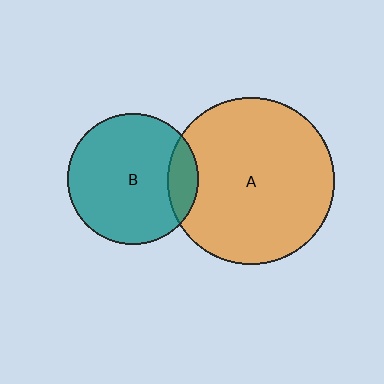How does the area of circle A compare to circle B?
Approximately 1.6 times.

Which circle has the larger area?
Circle A (orange).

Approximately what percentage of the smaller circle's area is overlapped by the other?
Approximately 15%.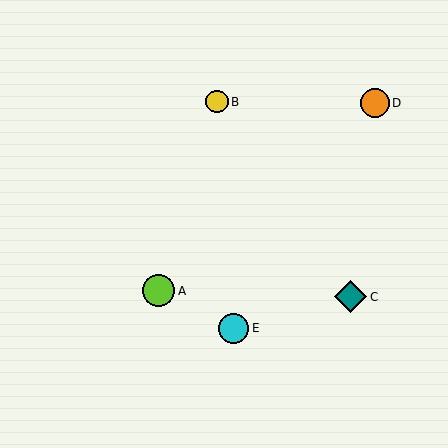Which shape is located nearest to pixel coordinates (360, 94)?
The orange circle (labeled D) at (375, 103) is nearest to that location.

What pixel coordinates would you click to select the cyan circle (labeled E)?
Click at (234, 328) to select the cyan circle E.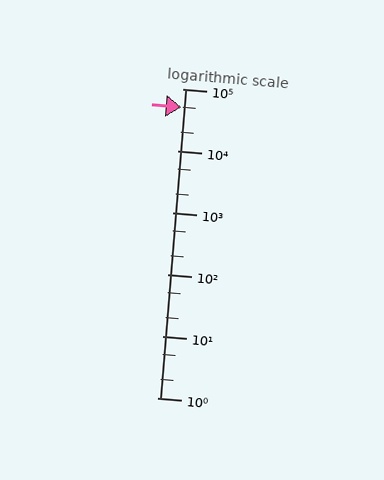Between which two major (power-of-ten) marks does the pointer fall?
The pointer is between 10000 and 100000.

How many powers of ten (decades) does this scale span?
The scale spans 5 decades, from 1 to 100000.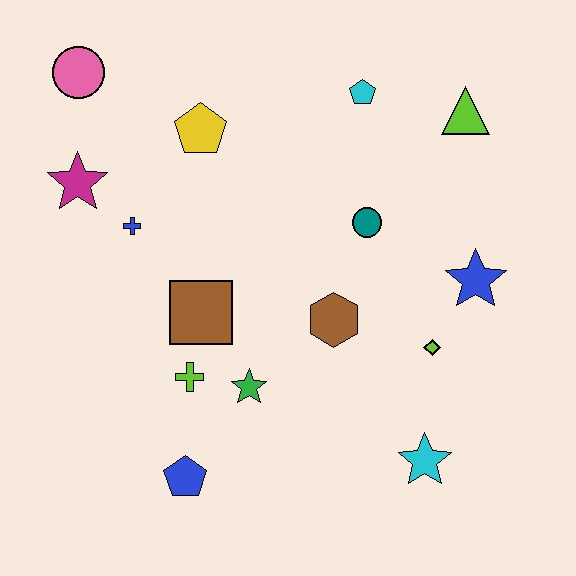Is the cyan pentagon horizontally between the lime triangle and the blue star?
No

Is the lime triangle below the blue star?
No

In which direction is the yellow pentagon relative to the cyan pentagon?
The yellow pentagon is to the left of the cyan pentagon.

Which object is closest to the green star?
The lime cross is closest to the green star.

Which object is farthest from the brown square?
The lime triangle is farthest from the brown square.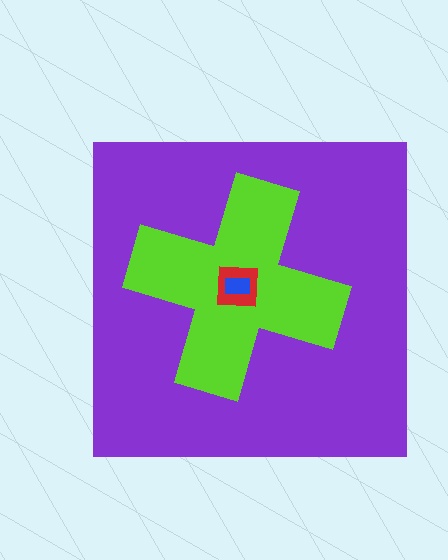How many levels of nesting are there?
4.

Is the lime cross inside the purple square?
Yes.